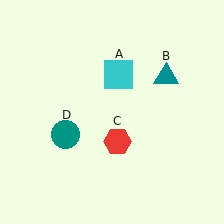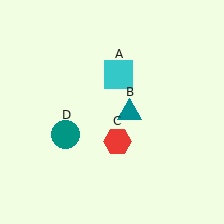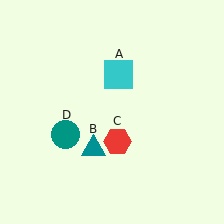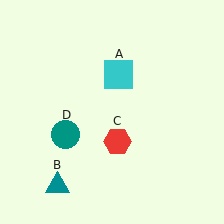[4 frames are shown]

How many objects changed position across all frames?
1 object changed position: teal triangle (object B).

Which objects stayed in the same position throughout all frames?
Cyan square (object A) and red hexagon (object C) and teal circle (object D) remained stationary.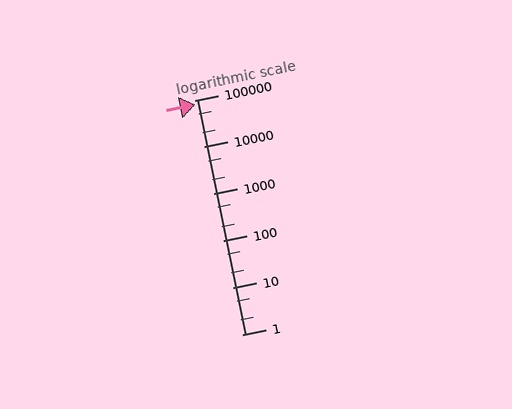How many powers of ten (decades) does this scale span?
The scale spans 5 decades, from 1 to 100000.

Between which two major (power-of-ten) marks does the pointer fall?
The pointer is between 10000 and 100000.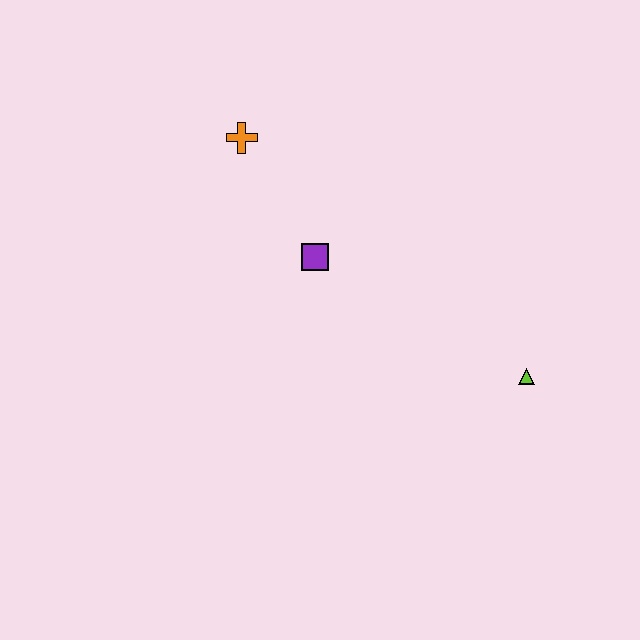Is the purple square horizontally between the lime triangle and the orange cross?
Yes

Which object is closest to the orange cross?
The purple square is closest to the orange cross.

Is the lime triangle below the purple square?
Yes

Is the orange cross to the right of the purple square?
No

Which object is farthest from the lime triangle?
The orange cross is farthest from the lime triangle.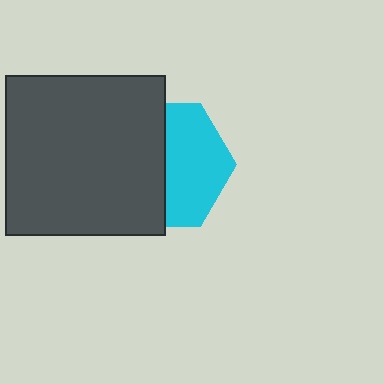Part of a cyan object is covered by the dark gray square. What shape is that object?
It is a hexagon.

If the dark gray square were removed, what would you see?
You would see the complete cyan hexagon.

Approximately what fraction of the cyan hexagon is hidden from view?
Roughly 50% of the cyan hexagon is hidden behind the dark gray square.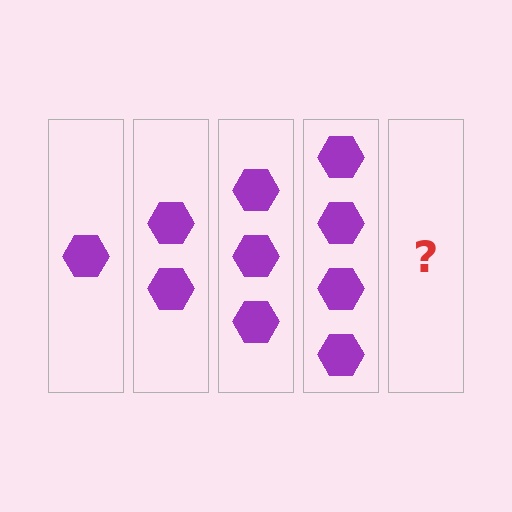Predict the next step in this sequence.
The next step is 5 hexagons.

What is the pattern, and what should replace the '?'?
The pattern is that each step adds one more hexagon. The '?' should be 5 hexagons.